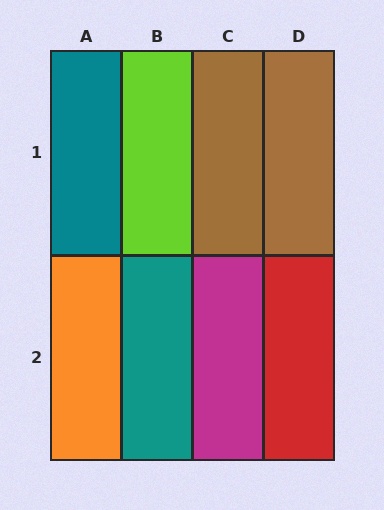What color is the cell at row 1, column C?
Brown.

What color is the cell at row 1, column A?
Teal.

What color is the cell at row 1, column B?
Lime.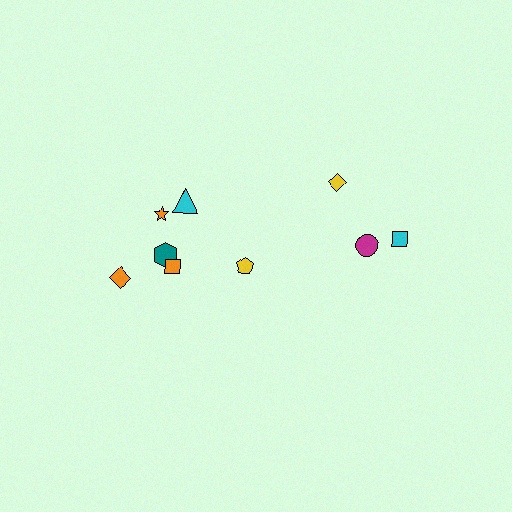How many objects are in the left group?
There are 6 objects.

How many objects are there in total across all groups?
There are 9 objects.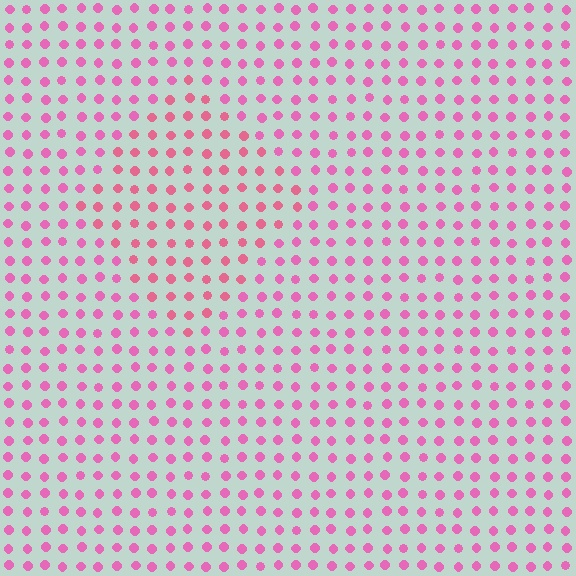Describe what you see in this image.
The image is filled with small pink elements in a uniform arrangement. A diamond-shaped region is visible where the elements are tinted to a slightly different hue, forming a subtle color boundary.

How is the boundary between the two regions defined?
The boundary is defined purely by a slight shift in hue (about 20 degrees). Spacing, size, and orientation are identical on both sides.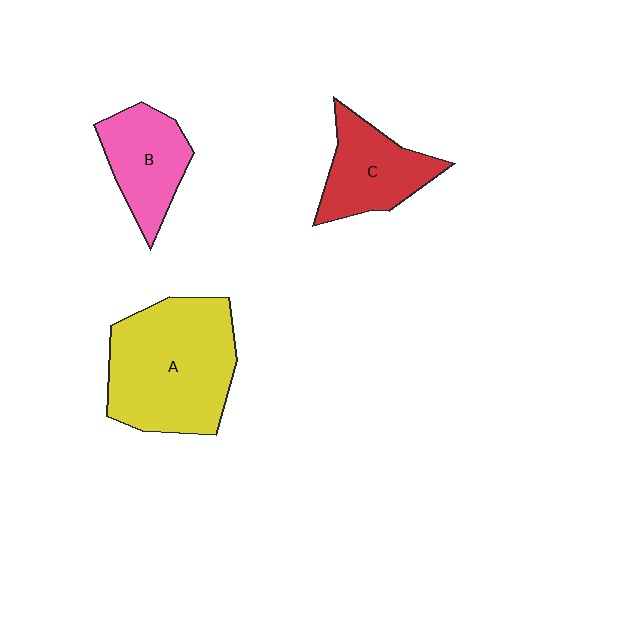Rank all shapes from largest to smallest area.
From largest to smallest: A (yellow), C (red), B (pink).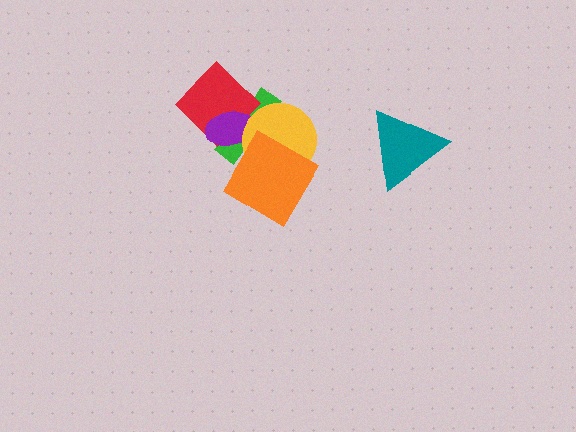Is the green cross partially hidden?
Yes, it is partially covered by another shape.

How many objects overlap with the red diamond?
2 objects overlap with the red diamond.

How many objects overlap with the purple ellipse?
4 objects overlap with the purple ellipse.